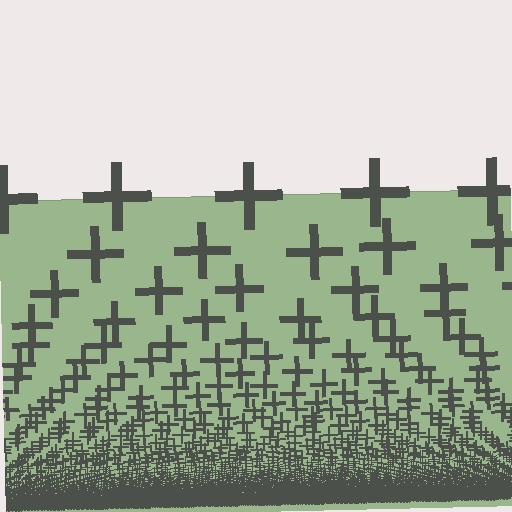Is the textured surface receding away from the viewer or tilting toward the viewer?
The surface appears to tilt toward the viewer. Texture elements get larger and sparser toward the top.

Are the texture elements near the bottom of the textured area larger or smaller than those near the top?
Smaller. The gradient is inverted — elements near the bottom are smaller and denser.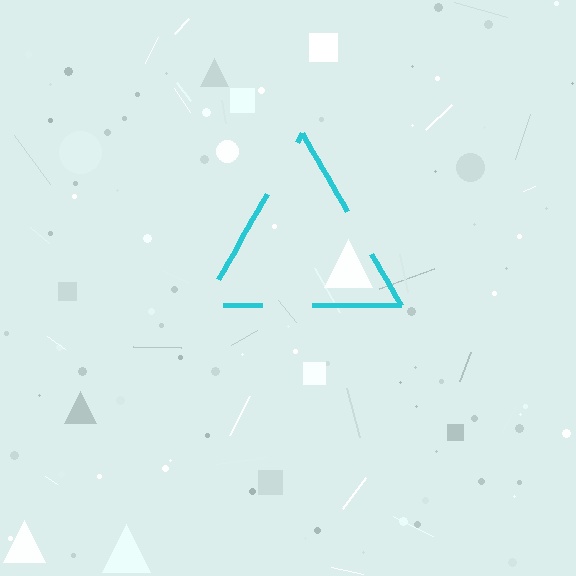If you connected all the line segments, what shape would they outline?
They would outline a triangle.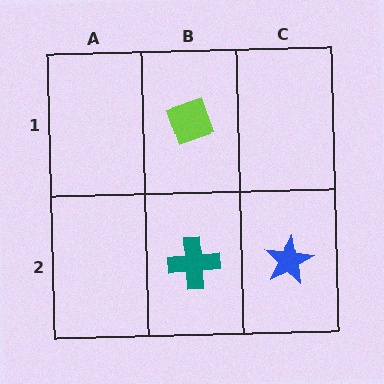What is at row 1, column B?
A lime diamond.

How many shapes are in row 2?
2 shapes.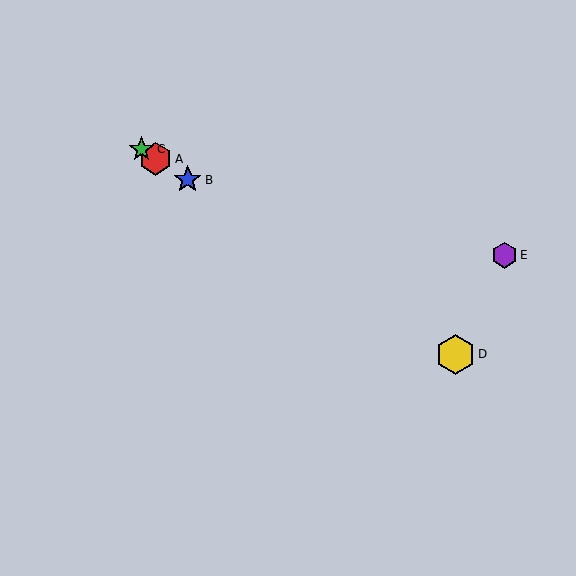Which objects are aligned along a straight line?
Objects A, B, C, D are aligned along a straight line.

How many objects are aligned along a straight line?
4 objects (A, B, C, D) are aligned along a straight line.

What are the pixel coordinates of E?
Object E is at (505, 255).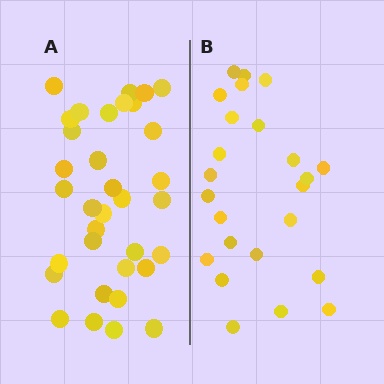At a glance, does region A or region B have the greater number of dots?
Region A (the left region) has more dots.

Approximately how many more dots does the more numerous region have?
Region A has roughly 10 or so more dots than region B.